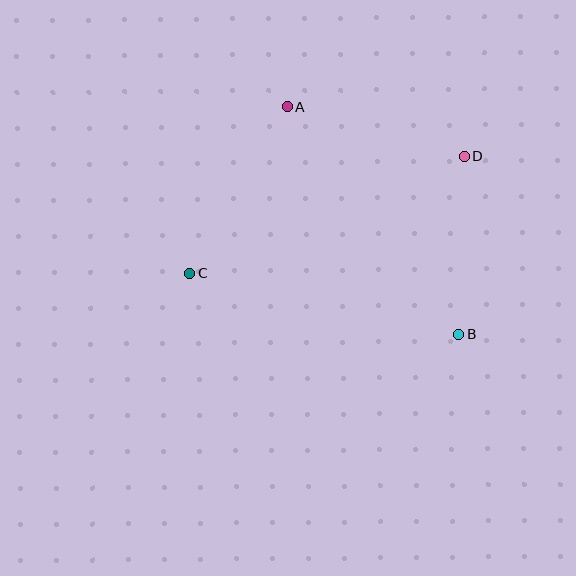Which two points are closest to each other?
Points B and D are closest to each other.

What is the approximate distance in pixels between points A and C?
The distance between A and C is approximately 193 pixels.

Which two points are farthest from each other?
Points C and D are farthest from each other.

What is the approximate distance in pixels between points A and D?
The distance between A and D is approximately 184 pixels.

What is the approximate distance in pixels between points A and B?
The distance between A and B is approximately 285 pixels.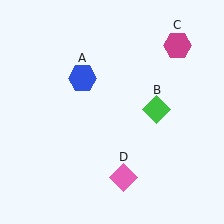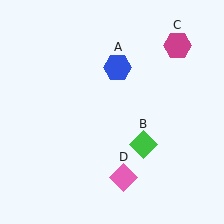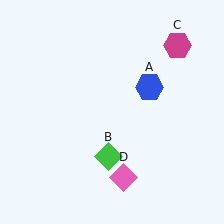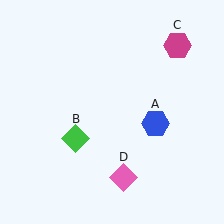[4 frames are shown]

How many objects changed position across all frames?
2 objects changed position: blue hexagon (object A), green diamond (object B).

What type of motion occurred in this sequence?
The blue hexagon (object A), green diamond (object B) rotated clockwise around the center of the scene.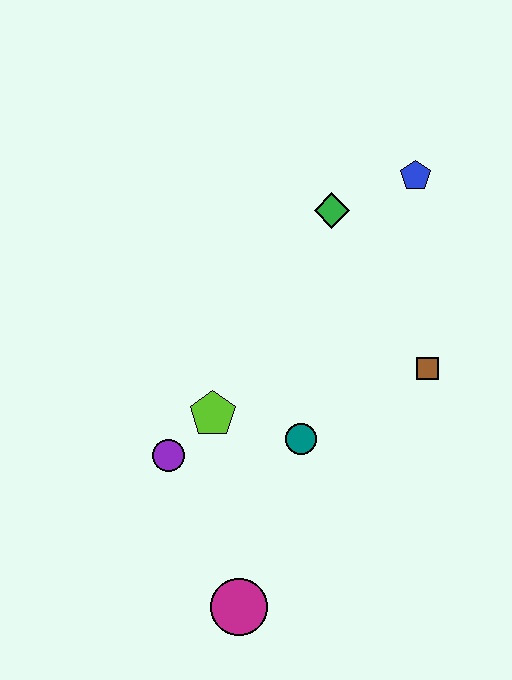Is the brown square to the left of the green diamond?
No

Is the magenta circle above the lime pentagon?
No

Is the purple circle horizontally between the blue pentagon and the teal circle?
No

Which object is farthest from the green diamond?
The magenta circle is farthest from the green diamond.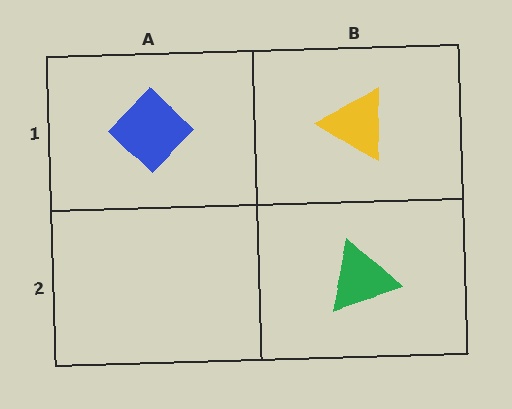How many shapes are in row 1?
2 shapes.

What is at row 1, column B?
A yellow triangle.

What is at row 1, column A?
A blue diamond.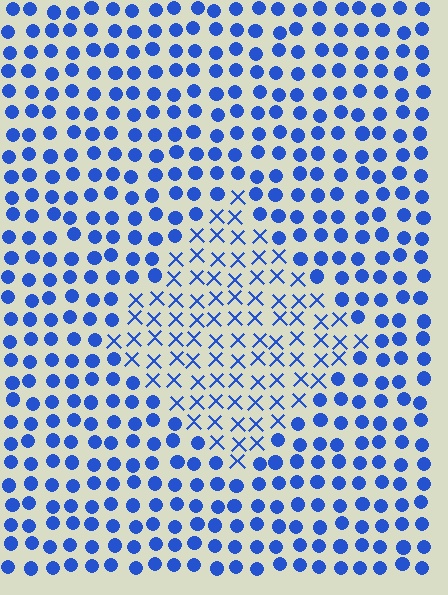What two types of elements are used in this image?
The image uses X marks inside the diamond region and circles outside it.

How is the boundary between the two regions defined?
The boundary is defined by a change in element shape: X marks inside vs. circles outside. All elements share the same color and spacing.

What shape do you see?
I see a diamond.